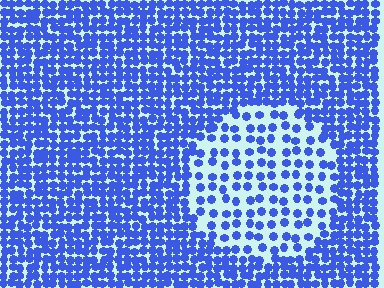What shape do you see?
I see a circle.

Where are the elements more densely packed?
The elements are more densely packed outside the circle boundary.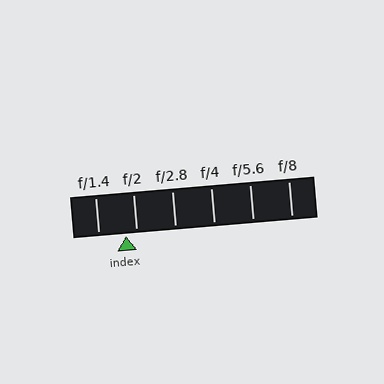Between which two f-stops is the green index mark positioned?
The index mark is between f/1.4 and f/2.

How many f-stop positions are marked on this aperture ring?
There are 6 f-stop positions marked.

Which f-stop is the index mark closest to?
The index mark is closest to f/2.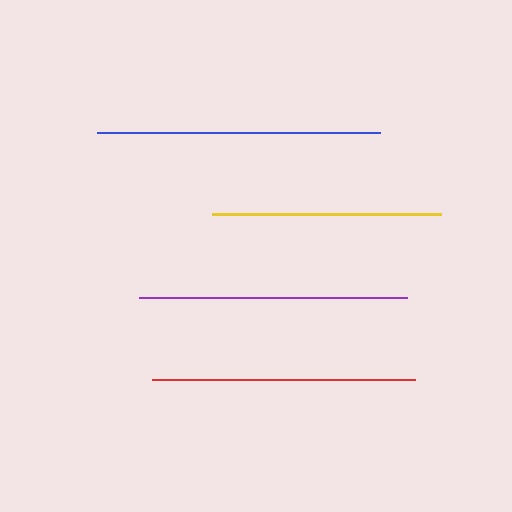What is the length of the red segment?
The red segment is approximately 262 pixels long.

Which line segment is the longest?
The blue line is the longest at approximately 284 pixels.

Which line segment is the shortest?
The yellow line is the shortest at approximately 229 pixels.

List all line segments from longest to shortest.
From longest to shortest: blue, purple, red, yellow.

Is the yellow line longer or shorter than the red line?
The red line is longer than the yellow line.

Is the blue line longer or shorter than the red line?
The blue line is longer than the red line.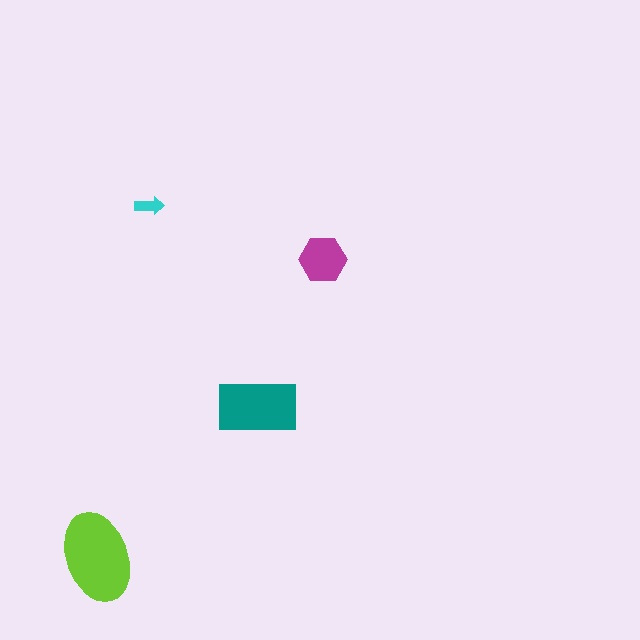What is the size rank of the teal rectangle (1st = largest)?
2nd.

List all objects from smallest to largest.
The cyan arrow, the magenta hexagon, the teal rectangle, the lime ellipse.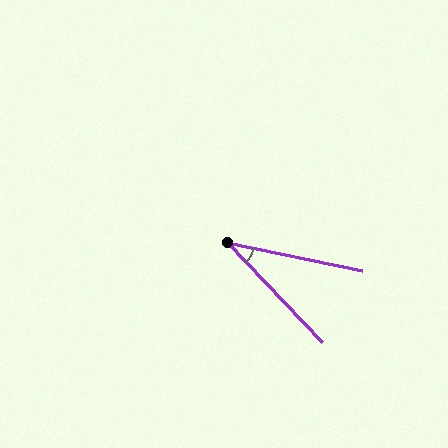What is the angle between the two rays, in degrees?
Approximately 35 degrees.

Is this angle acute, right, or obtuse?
It is acute.